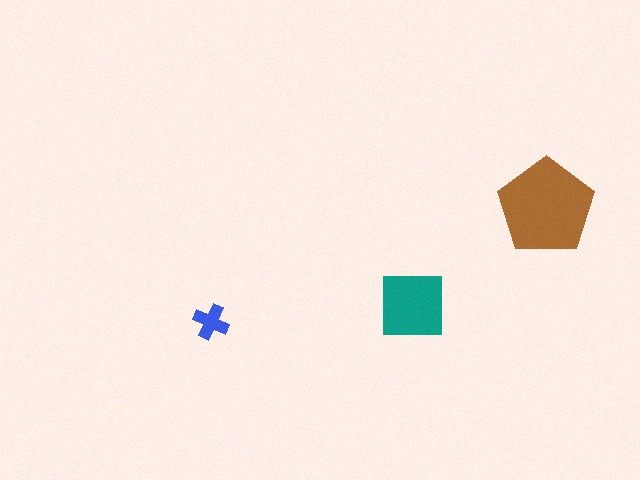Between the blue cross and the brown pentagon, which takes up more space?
The brown pentagon.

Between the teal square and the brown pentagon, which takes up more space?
The brown pentagon.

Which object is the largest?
The brown pentagon.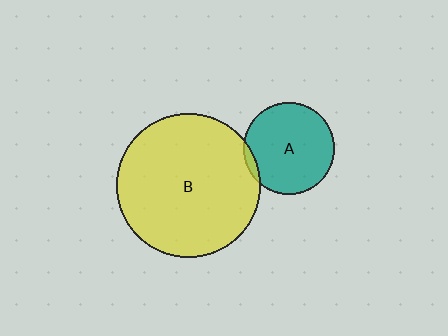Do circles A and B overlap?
Yes.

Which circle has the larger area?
Circle B (yellow).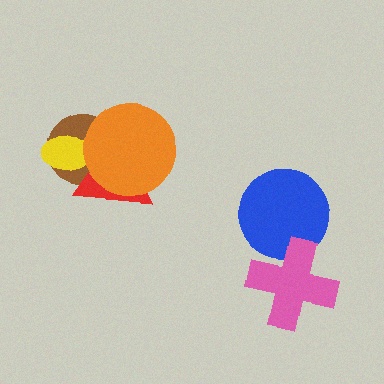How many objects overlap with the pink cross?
1 object overlaps with the pink cross.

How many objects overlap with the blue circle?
1 object overlaps with the blue circle.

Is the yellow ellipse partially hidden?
Yes, it is partially covered by another shape.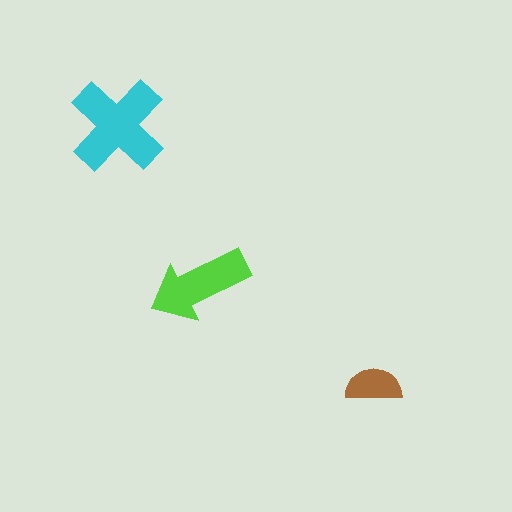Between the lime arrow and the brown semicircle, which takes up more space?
The lime arrow.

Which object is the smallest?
The brown semicircle.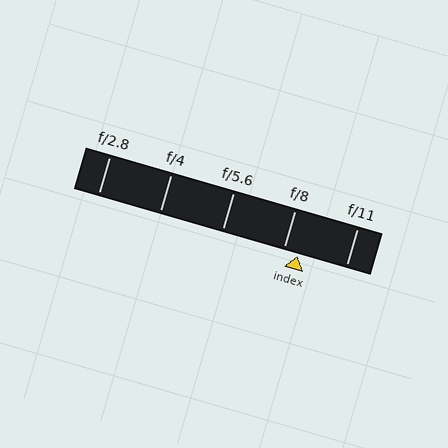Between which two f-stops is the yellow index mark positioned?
The index mark is between f/8 and f/11.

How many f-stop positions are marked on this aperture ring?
There are 5 f-stop positions marked.